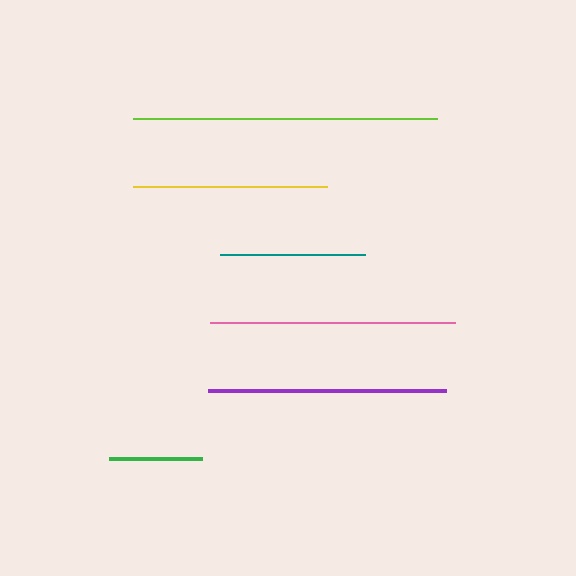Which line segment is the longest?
The lime line is the longest at approximately 303 pixels.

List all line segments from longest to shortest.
From longest to shortest: lime, pink, purple, yellow, teal, green.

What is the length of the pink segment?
The pink segment is approximately 246 pixels long.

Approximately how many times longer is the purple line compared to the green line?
The purple line is approximately 2.5 times the length of the green line.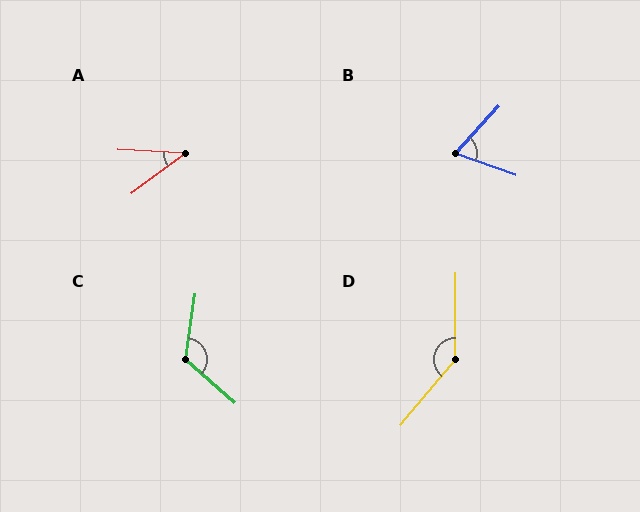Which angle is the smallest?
A, at approximately 40 degrees.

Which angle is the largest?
D, at approximately 140 degrees.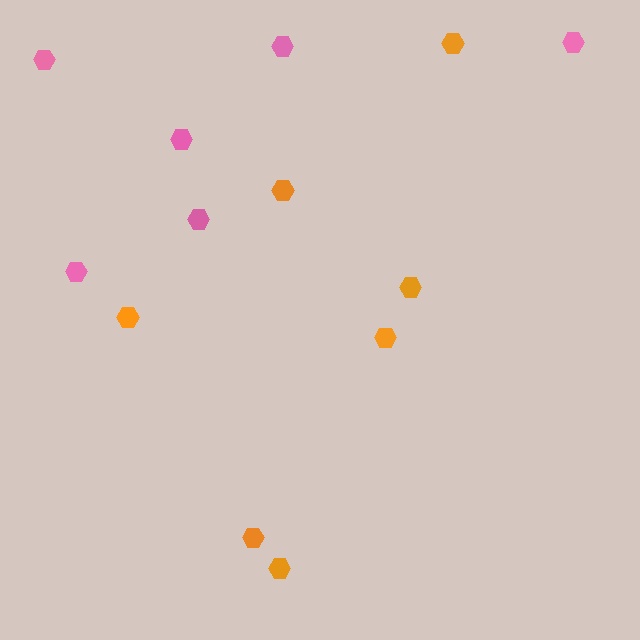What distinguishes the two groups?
There are 2 groups: one group of pink hexagons (6) and one group of orange hexagons (7).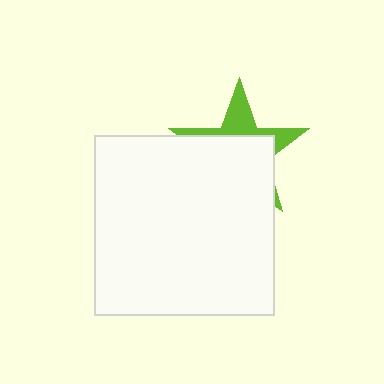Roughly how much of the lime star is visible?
A small part of it is visible (roughly 35%).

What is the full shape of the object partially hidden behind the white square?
The partially hidden object is a lime star.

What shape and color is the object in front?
The object in front is a white square.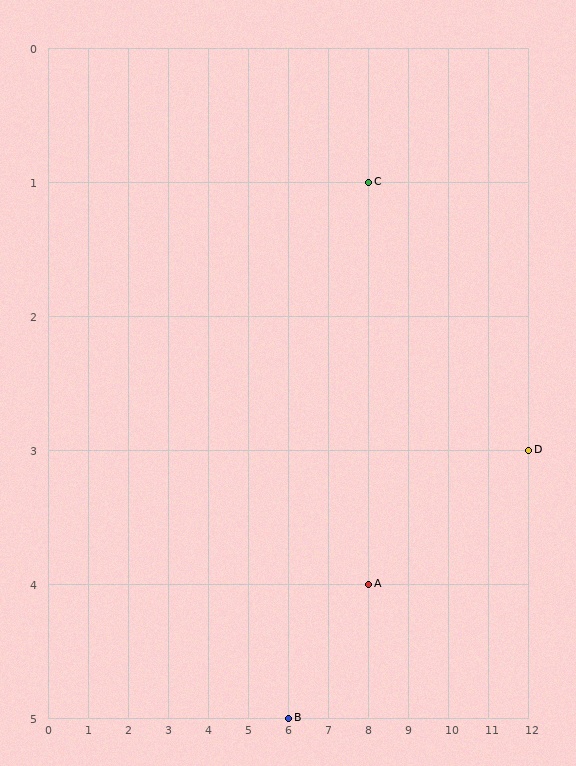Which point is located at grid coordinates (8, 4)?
Point A is at (8, 4).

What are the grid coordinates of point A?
Point A is at grid coordinates (8, 4).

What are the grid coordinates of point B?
Point B is at grid coordinates (6, 5).